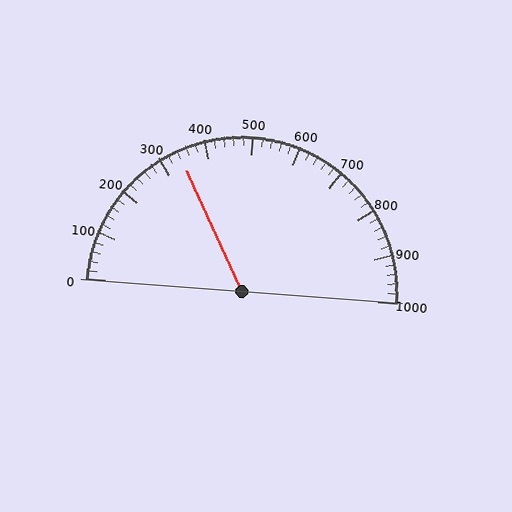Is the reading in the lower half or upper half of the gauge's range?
The reading is in the lower half of the range (0 to 1000).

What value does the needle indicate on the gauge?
The needle indicates approximately 340.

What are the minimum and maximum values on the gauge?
The gauge ranges from 0 to 1000.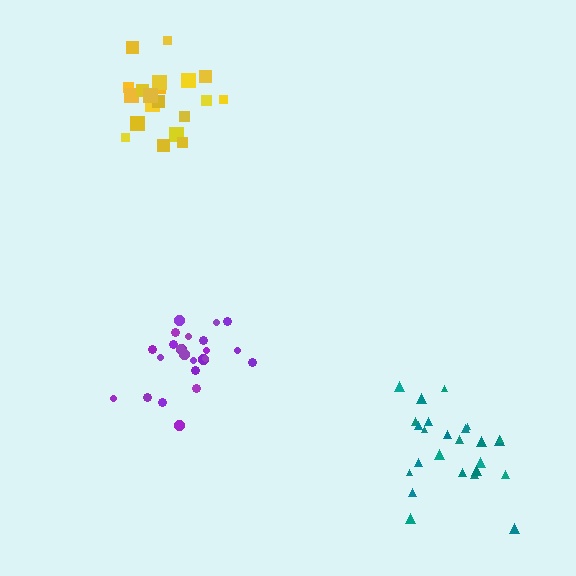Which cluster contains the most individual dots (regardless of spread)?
Teal (25).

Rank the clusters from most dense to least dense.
yellow, purple, teal.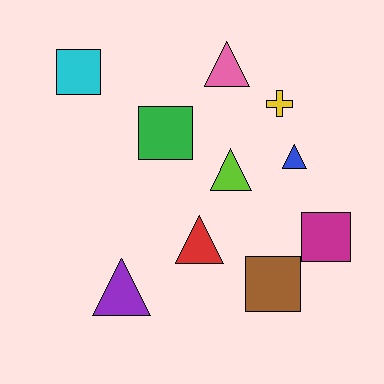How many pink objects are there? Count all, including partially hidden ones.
There is 1 pink object.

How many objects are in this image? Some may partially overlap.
There are 10 objects.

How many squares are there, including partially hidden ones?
There are 4 squares.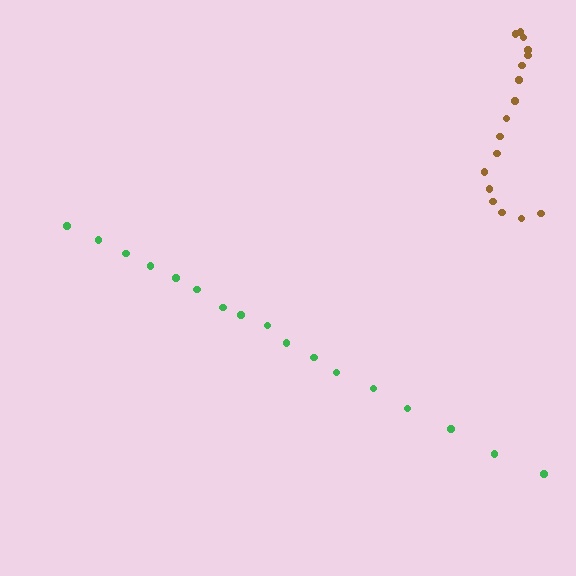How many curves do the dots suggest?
There are 2 distinct paths.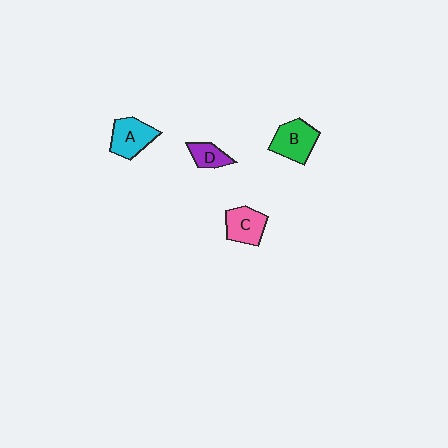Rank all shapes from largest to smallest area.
From largest to smallest: B (green), A (cyan), C (pink), D (purple).